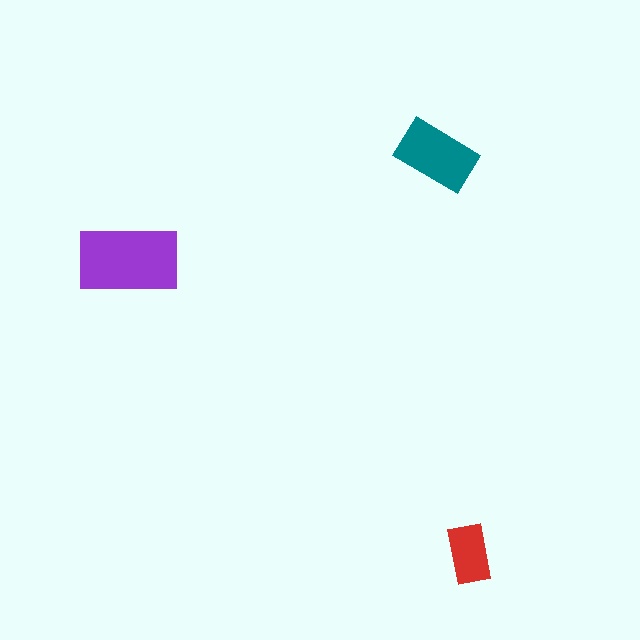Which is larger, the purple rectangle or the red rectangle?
The purple one.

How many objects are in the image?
There are 3 objects in the image.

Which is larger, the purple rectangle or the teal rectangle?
The purple one.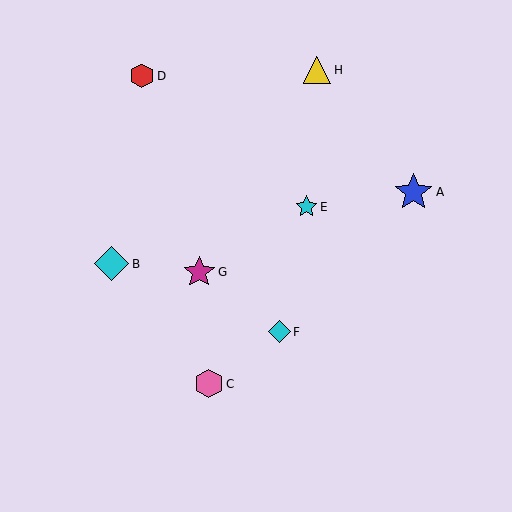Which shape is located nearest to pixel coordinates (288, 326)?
The cyan diamond (labeled F) at (279, 332) is nearest to that location.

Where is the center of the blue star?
The center of the blue star is at (414, 192).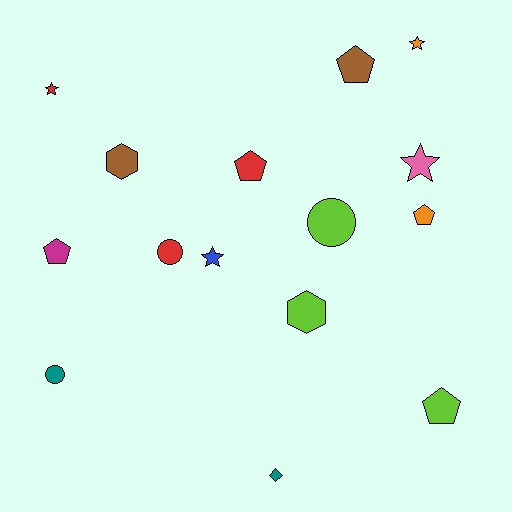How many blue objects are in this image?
There is 1 blue object.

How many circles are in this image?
There are 3 circles.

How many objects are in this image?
There are 15 objects.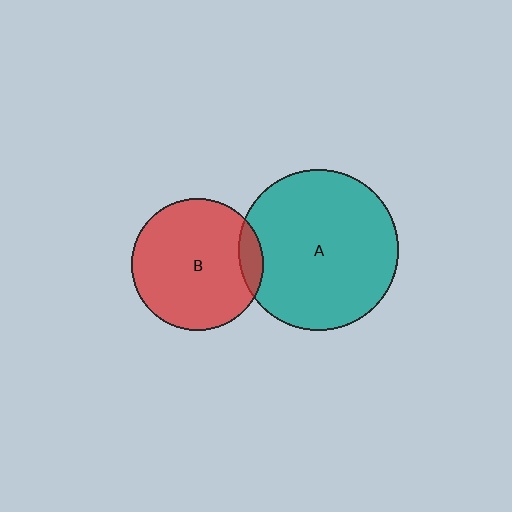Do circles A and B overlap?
Yes.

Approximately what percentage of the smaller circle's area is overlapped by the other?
Approximately 10%.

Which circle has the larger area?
Circle A (teal).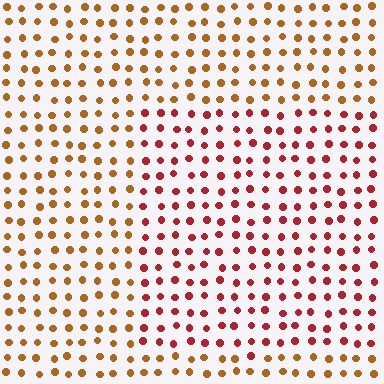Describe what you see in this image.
The image is filled with small brown elements in a uniform arrangement. A rectangle-shaped region is visible where the elements are tinted to a slightly different hue, forming a subtle color boundary.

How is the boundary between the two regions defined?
The boundary is defined purely by a slight shift in hue (about 39 degrees). Spacing, size, and orientation are identical on both sides.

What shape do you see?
I see a rectangle.